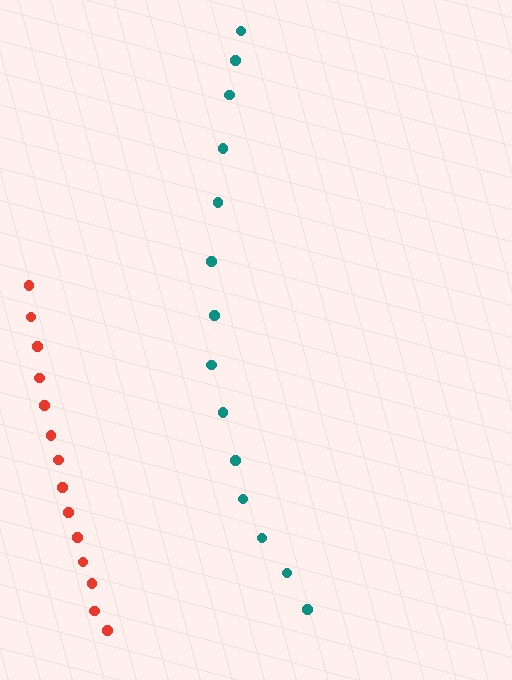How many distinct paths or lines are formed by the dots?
There are 2 distinct paths.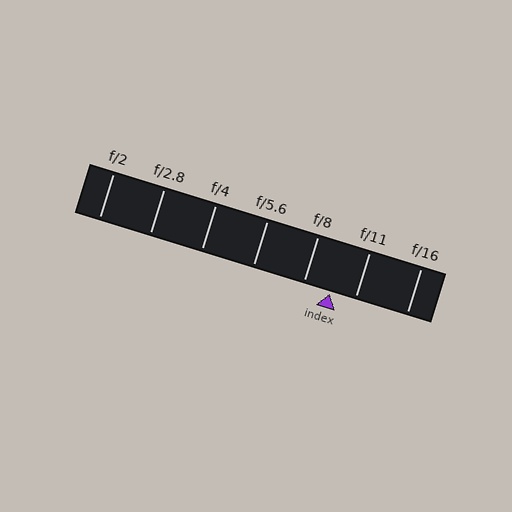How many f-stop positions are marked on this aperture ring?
There are 7 f-stop positions marked.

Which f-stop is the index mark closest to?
The index mark is closest to f/11.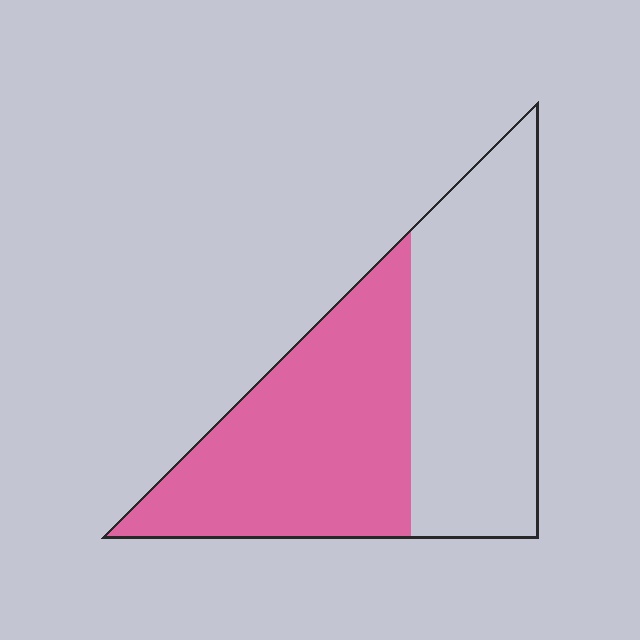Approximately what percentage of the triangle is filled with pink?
Approximately 50%.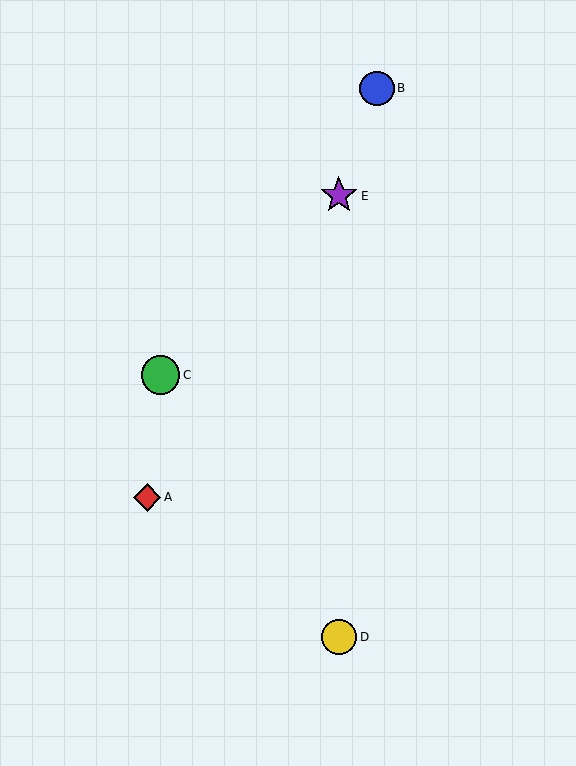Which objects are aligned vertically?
Objects D, E are aligned vertically.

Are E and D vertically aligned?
Yes, both are at x≈339.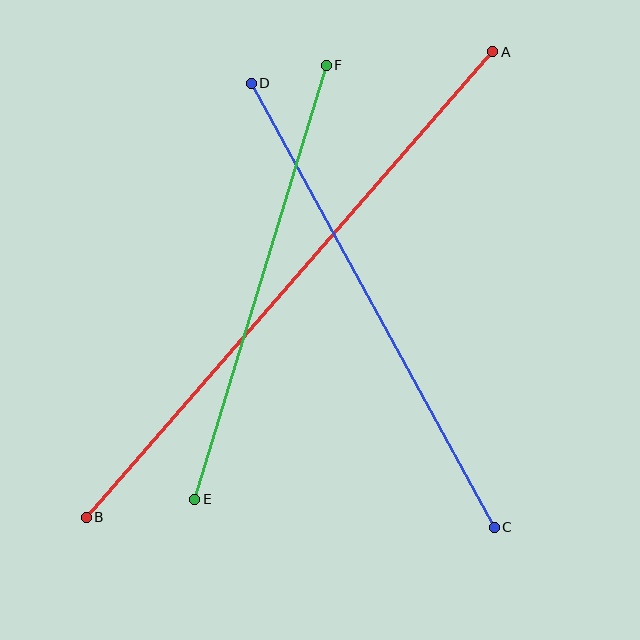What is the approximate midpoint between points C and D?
The midpoint is at approximately (373, 305) pixels.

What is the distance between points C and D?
The distance is approximately 506 pixels.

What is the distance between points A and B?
The distance is approximately 618 pixels.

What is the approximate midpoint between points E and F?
The midpoint is at approximately (260, 282) pixels.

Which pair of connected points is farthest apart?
Points A and B are farthest apart.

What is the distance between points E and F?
The distance is approximately 454 pixels.